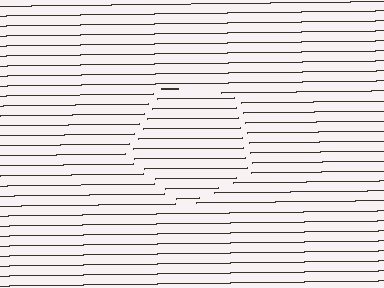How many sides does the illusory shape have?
5 sides — the line-ends trace a pentagon.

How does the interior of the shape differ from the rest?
The interior of the shape contains the same grating, shifted by half a period — the contour is defined by the phase discontinuity where line-ends from the inner and outer gratings abut.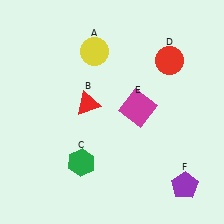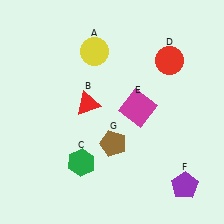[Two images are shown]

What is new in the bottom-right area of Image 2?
A brown pentagon (G) was added in the bottom-right area of Image 2.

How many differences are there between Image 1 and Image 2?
There is 1 difference between the two images.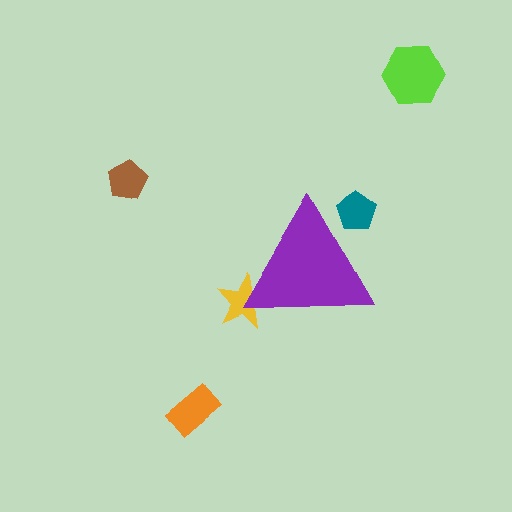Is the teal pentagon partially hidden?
Yes, the teal pentagon is partially hidden behind the purple triangle.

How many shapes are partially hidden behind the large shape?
2 shapes are partially hidden.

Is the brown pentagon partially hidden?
No, the brown pentagon is fully visible.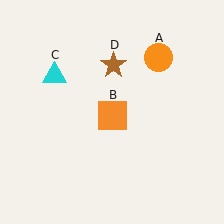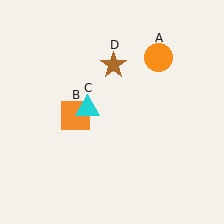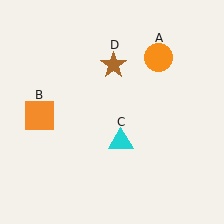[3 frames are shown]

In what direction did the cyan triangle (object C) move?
The cyan triangle (object C) moved down and to the right.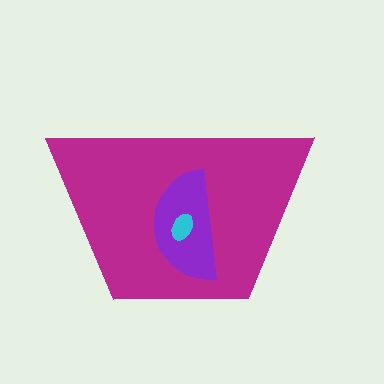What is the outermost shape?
The magenta trapezoid.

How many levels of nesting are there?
3.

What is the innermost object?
The cyan ellipse.